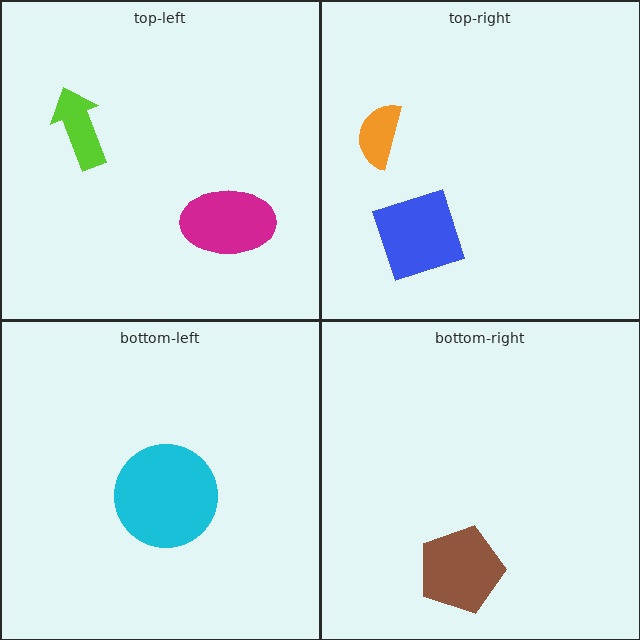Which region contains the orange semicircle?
The top-right region.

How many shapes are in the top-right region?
2.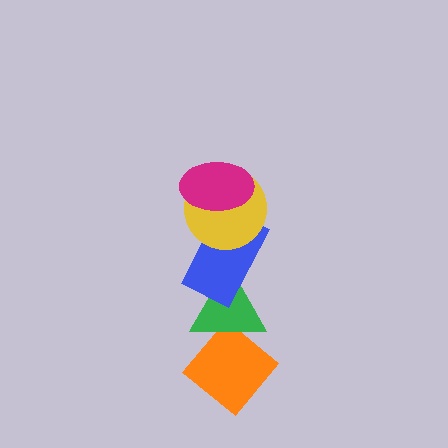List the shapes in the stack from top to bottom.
From top to bottom: the magenta ellipse, the yellow circle, the blue rectangle, the green triangle, the orange diamond.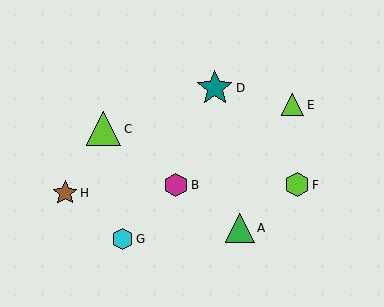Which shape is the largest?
The teal star (labeled D) is the largest.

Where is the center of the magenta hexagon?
The center of the magenta hexagon is at (176, 185).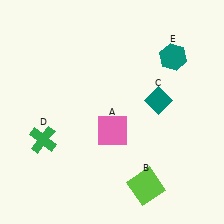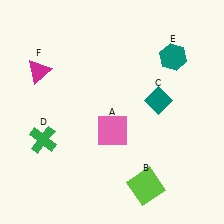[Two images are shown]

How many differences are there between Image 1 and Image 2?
There is 1 difference between the two images.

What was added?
A magenta triangle (F) was added in Image 2.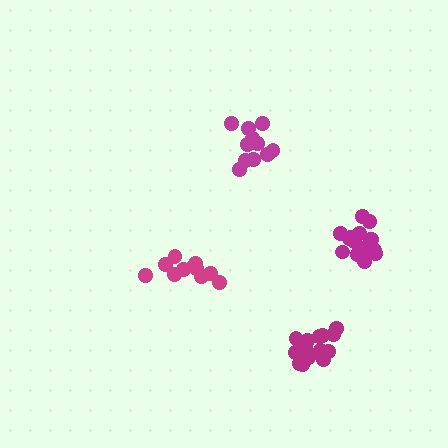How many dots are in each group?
Group 1: 11 dots, Group 2: 11 dots, Group 3: 16 dots, Group 4: 16 dots (54 total).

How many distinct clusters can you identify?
There are 4 distinct clusters.